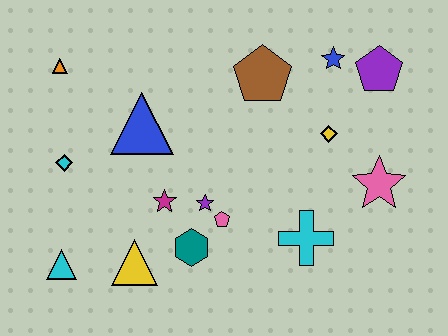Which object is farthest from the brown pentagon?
The cyan triangle is farthest from the brown pentagon.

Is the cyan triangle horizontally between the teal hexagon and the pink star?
No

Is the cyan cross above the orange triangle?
No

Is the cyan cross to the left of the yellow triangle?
No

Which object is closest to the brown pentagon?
The blue star is closest to the brown pentagon.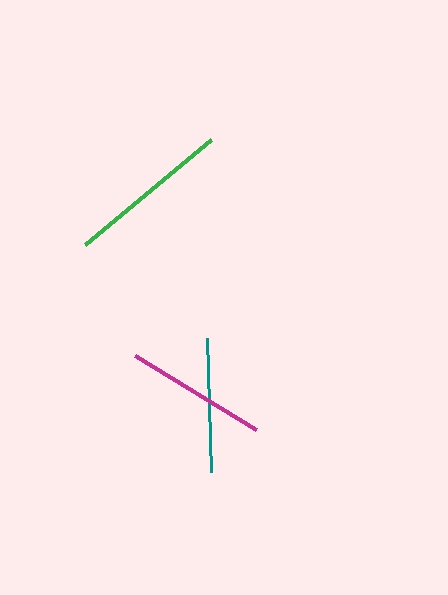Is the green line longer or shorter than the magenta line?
The green line is longer than the magenta line.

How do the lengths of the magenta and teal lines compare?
The magenta and teal lines are approximately the same length.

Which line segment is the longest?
The green line is the longest at approximately 164 pixels.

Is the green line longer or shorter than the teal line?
The green line is longer than the teal line.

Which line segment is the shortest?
The teal line is the shortest at approximately 133 pixels.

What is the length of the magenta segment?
The magenta segment is approximately 142 pixels long.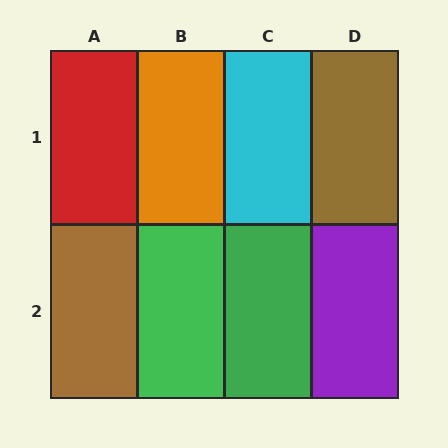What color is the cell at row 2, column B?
Green.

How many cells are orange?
1 cell is orange.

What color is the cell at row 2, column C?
Green.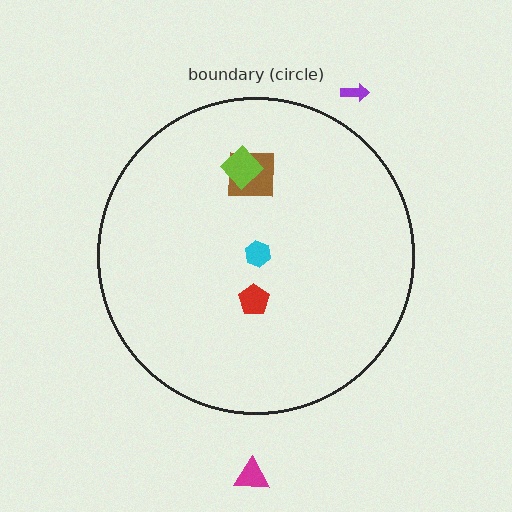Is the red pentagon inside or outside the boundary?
Inside.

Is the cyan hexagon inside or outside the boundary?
Inside.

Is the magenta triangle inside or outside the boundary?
Outside.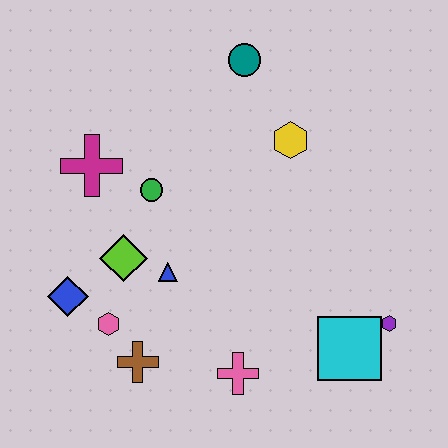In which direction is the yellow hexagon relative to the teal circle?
The yellow hexagon is below the teal circle.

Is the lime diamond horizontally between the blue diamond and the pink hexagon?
No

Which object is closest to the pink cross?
The brown cross is closest to the pink cross.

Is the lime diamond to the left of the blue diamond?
No